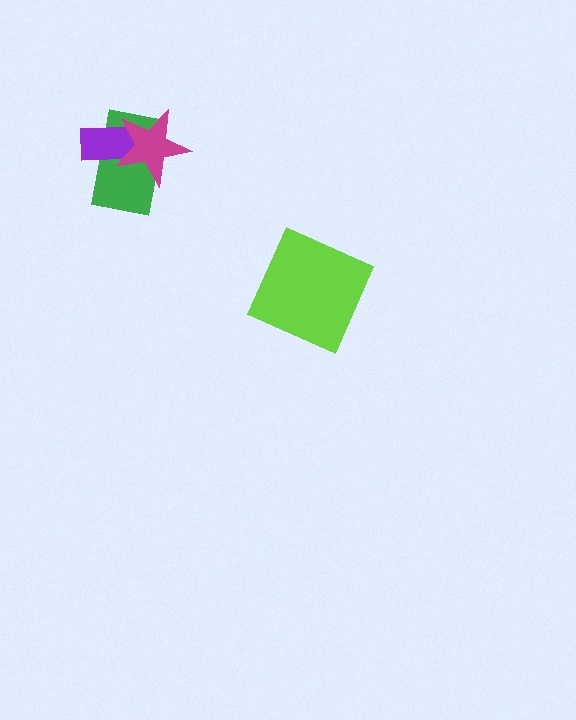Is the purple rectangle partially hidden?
Yes, it is partially covered by another shape.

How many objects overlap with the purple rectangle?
2 objects overlap with the purple rectangle.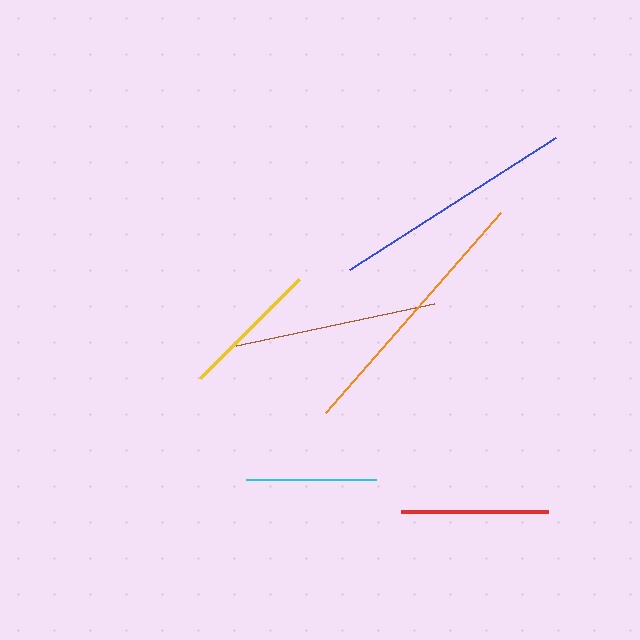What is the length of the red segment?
The red segment is approximately 147 pixels long.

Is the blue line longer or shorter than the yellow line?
The blue line is longer than the yellow line.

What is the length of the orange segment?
The orange segment is approximately 266 pixels long.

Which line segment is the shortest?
The cyan line is the shortest at approximately 130 pixels.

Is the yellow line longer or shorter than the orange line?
The orange line is longer than the yellow line.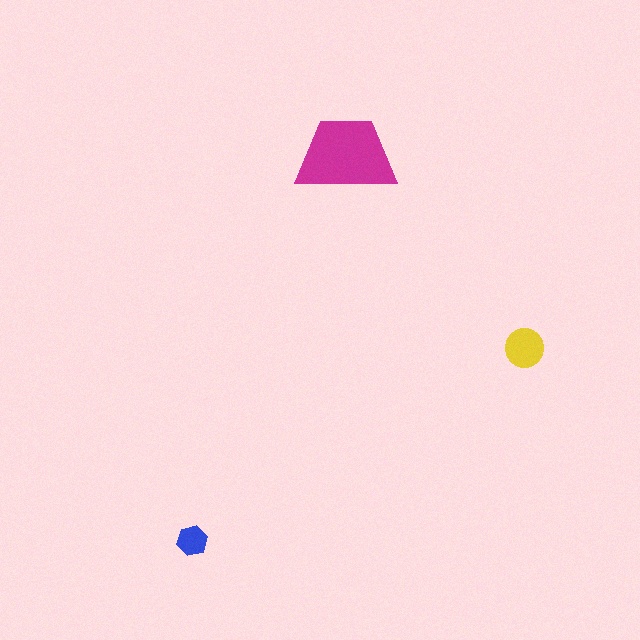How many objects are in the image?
There are 3 objects in the image.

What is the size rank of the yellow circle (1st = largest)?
2nd.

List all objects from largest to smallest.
The magenta trapezoid, the yellow circle, the blue hexagon.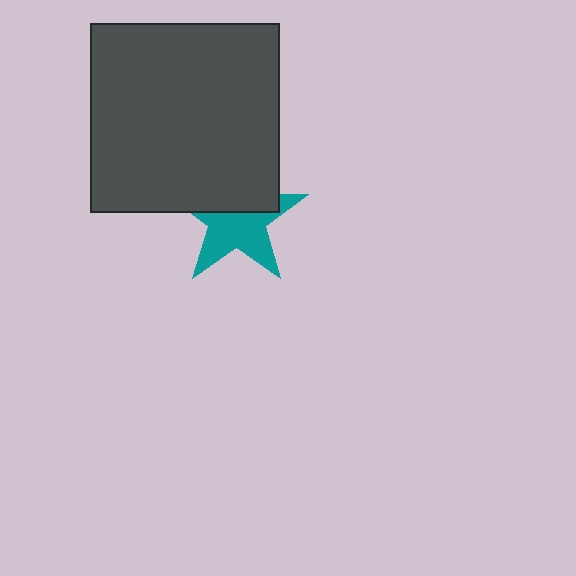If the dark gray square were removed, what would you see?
You would see the complete teal star.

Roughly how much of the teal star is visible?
About half of it is visible (roughly 56%).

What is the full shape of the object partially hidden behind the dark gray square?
The partially hidden object is a teal star.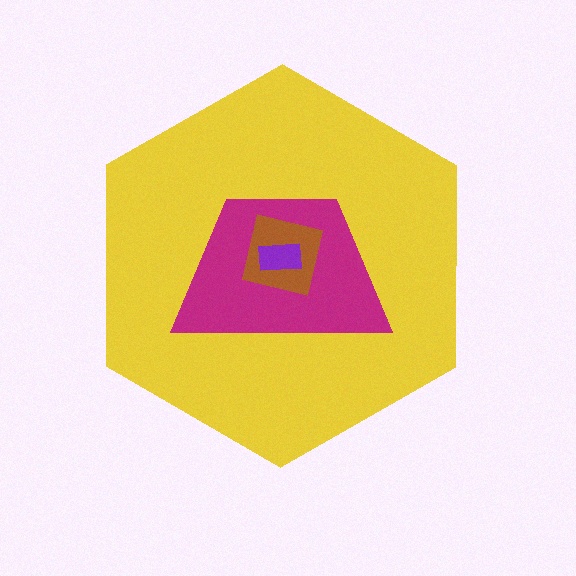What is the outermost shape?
The yellow hexagon.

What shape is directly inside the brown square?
The purple rectangle.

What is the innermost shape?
The purple rectangle.